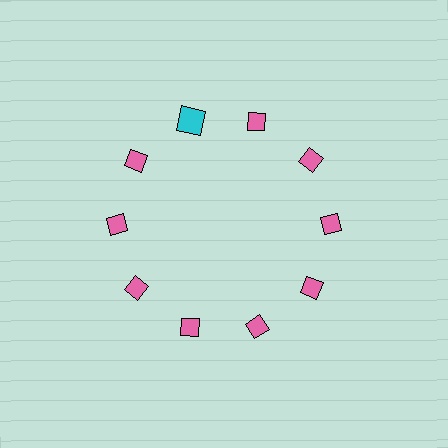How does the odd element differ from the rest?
It differs in both color (cyan instead of pink) and shape (square instead of diamond).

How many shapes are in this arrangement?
There are 10 shapes arranged in a ring pattern.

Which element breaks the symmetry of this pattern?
The cyan square at roughly the 11 o'clock position breaks the symmetry. All other shapes are pink diamonds.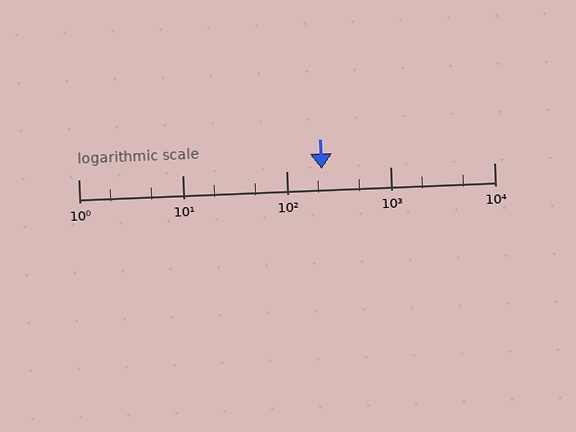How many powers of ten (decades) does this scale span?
The scale spans 4 decades, from 1 to 10000.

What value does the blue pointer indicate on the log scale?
The pointer indicates approximately 220.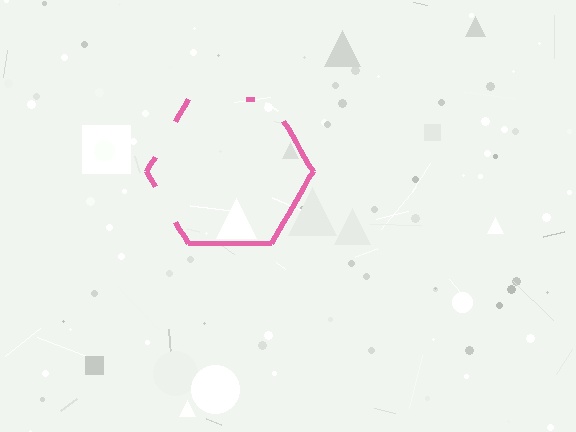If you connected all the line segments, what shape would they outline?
They would outline a hexagon.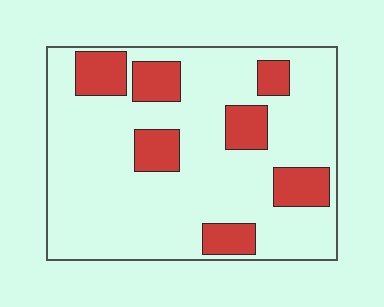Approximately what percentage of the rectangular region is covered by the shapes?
Approximately 20%.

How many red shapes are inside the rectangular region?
7.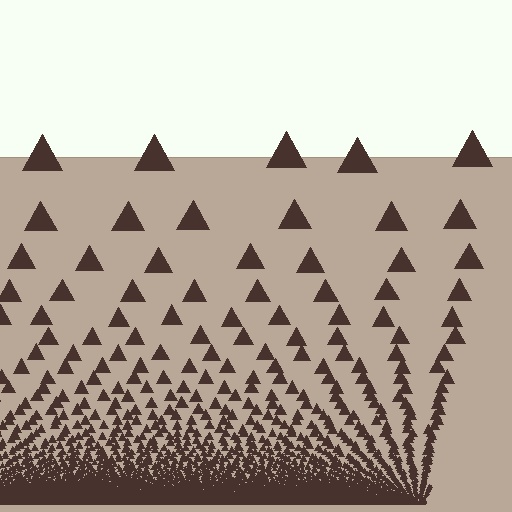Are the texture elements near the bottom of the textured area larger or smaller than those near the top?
Smaller. The gradient is inverted — elements near the bottom are smaller and denser.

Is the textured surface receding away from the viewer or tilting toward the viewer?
The surface appears to tilt toward the viewer. Texture elements get larger and sparser toward the top.